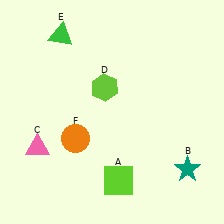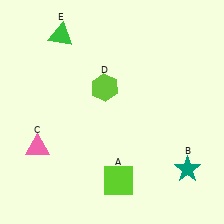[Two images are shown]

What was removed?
The orange circle (F) was removed in Image 2.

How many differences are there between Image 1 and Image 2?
There is 1 difference between the two images.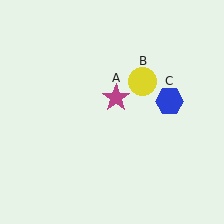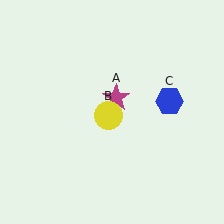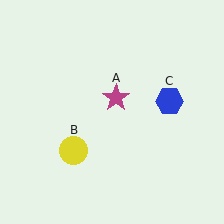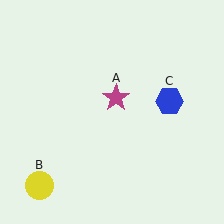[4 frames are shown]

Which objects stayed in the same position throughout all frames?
Magenta star (object A) and blue hexagon (object C) remained stationary.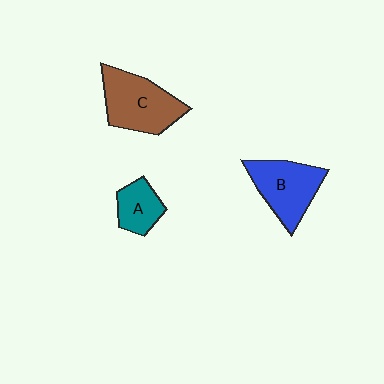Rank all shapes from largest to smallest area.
From largest to smallest: C (brown), B (blue), A (teal).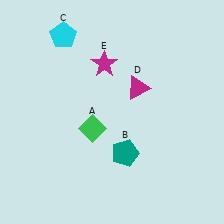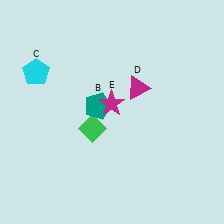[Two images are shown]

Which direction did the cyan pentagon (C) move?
The cyan pentagon (C) moved down.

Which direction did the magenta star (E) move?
The magenta star (E) moved down.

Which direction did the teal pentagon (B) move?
The teal pentagon (B) moved up.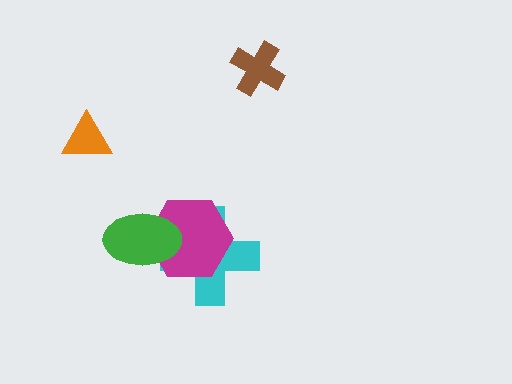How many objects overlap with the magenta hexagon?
2 objects overlap with the magenta hexagon.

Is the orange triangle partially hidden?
No, no other shape covers it.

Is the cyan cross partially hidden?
Yes, it is partially covered by another shape.